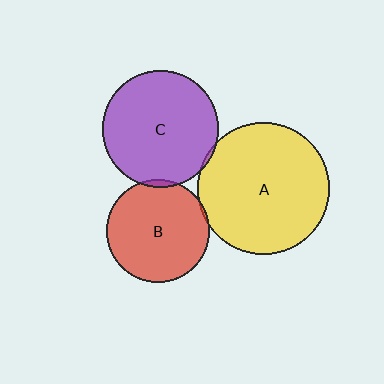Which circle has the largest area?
Circle A (yellow).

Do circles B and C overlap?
Yes.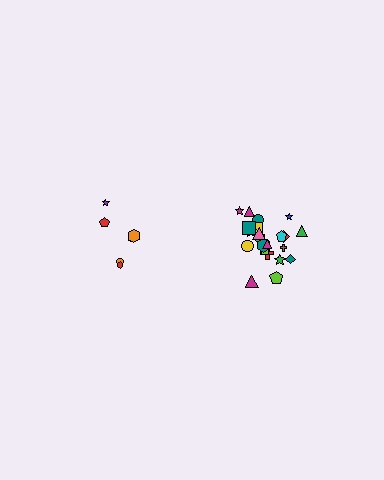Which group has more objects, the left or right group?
The right group.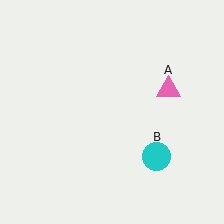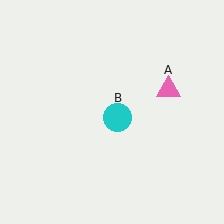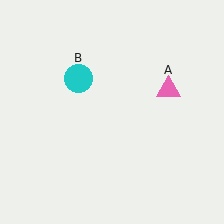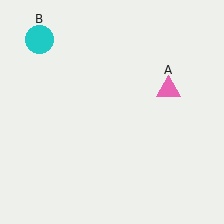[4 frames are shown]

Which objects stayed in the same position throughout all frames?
Pink triangle (object A) remained stationary.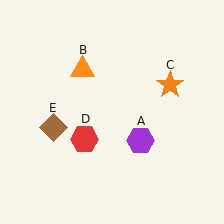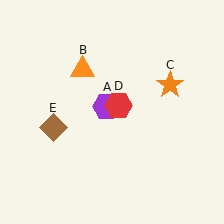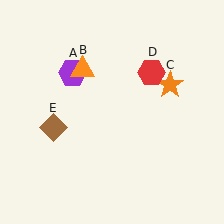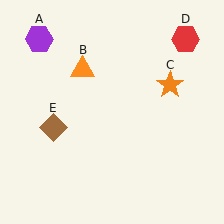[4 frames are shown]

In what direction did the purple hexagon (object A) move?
The purple hexagon (object A) moved up and to the left.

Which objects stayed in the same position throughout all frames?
Orange triangle (object B) and orange star (object C) and brown diamond (object E) remained stationary.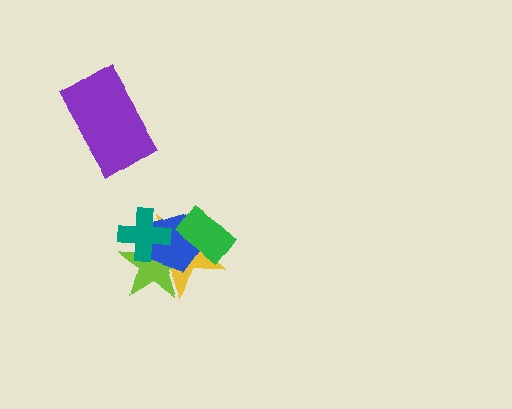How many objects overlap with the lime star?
3 objects overlap with the lime star.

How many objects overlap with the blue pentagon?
4 objects overlap with the blue pentagon.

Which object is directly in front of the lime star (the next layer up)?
The blue pentagon is directly in front of the lime star.